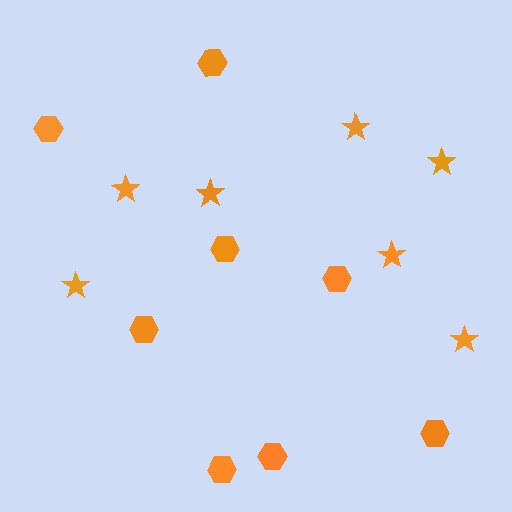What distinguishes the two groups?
There are 2 groups: one group of hexagons (8) and one group of stars (7).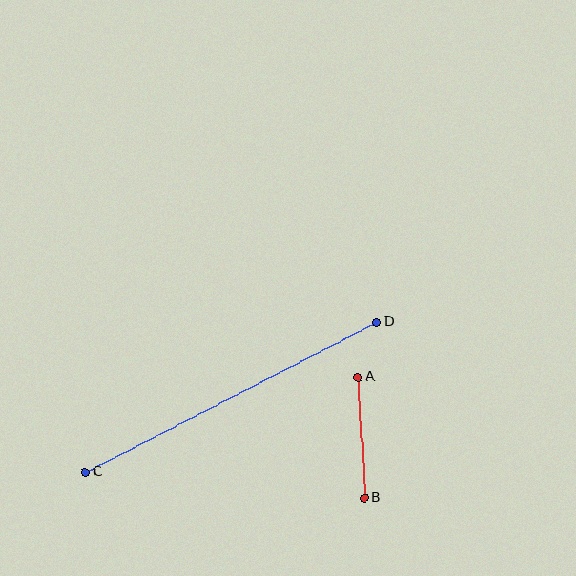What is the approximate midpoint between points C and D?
The midpoint is at approximately (231, 397) pixels.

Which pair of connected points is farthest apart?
Points C and D are farthest apart.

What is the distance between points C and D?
The distance is approximately 328 pixels.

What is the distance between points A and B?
The distance is approximately 121 pixels.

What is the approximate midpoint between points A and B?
The midpoint is at approximately (361, 437) pixels.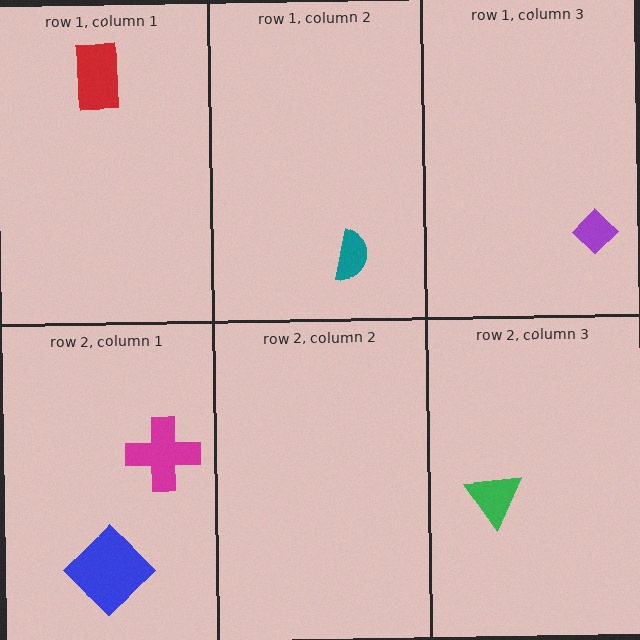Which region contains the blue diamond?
The row 2, column 1 region.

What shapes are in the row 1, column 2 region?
The teal semicircle.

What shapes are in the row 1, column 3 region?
The purple diamond.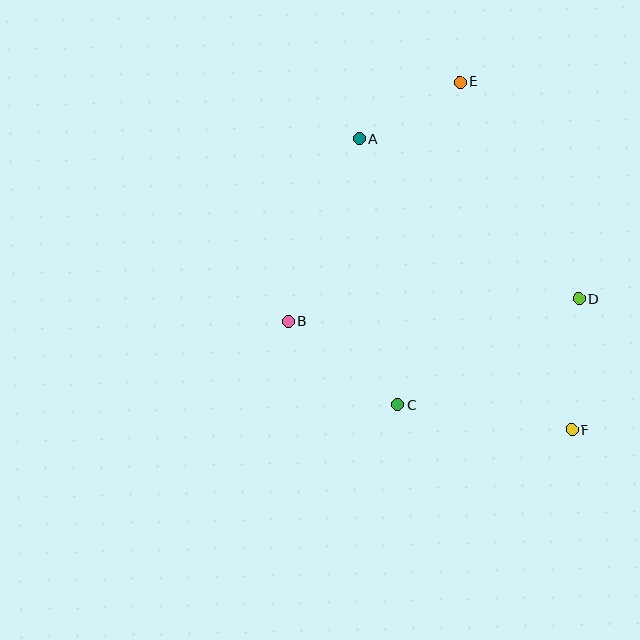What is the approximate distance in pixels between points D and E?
The distance between D and E is approximately 247 pixels.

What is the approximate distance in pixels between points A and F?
The distance between A and F is approximately 361 pixels.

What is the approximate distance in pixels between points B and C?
The distance between B and C is approximately 138 pixels.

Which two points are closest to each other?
Points A and E are closest to each other.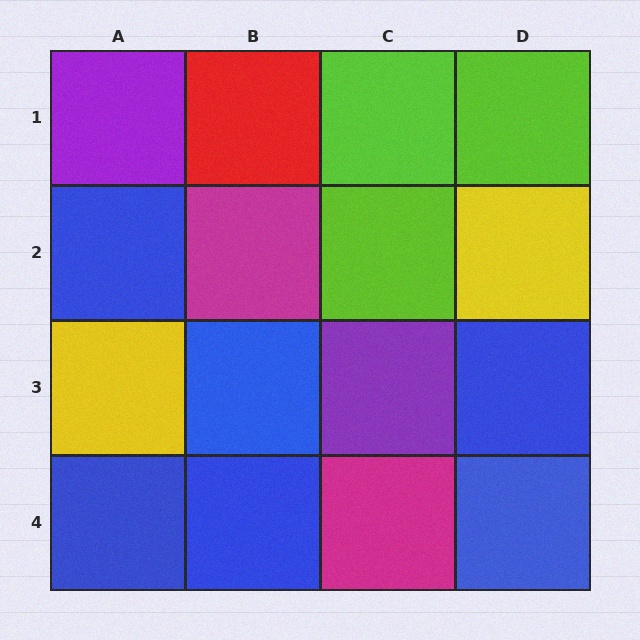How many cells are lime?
3 cells are lime.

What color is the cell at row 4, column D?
Blue.